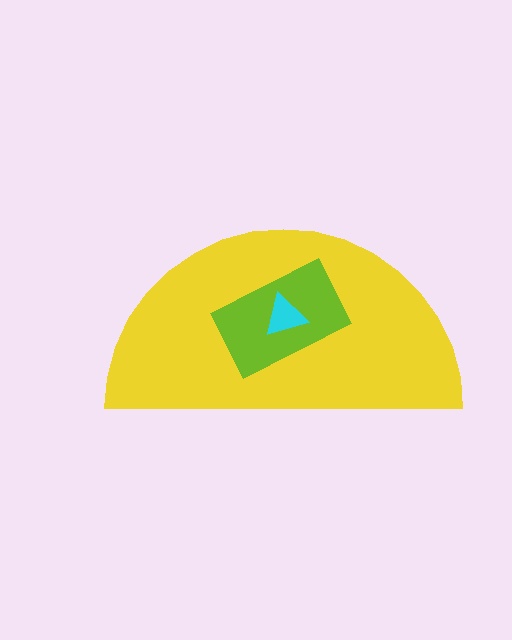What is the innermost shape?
The cyan triangle.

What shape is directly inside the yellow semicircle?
The lime rectangle.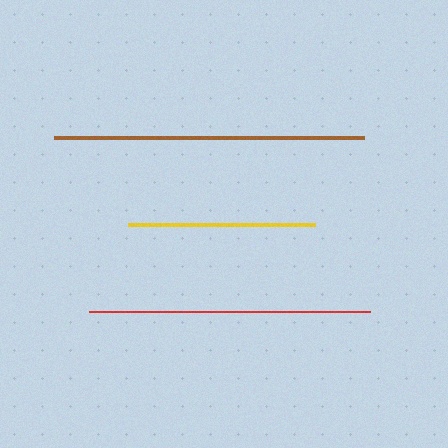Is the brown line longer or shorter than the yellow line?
The brown line is longer than the yellow line.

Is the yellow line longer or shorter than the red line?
The red line is longer than the yellow line.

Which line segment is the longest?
The brown line is the longest at approximately 311 pixels.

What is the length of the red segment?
The red segment is approximately 281 pixels long.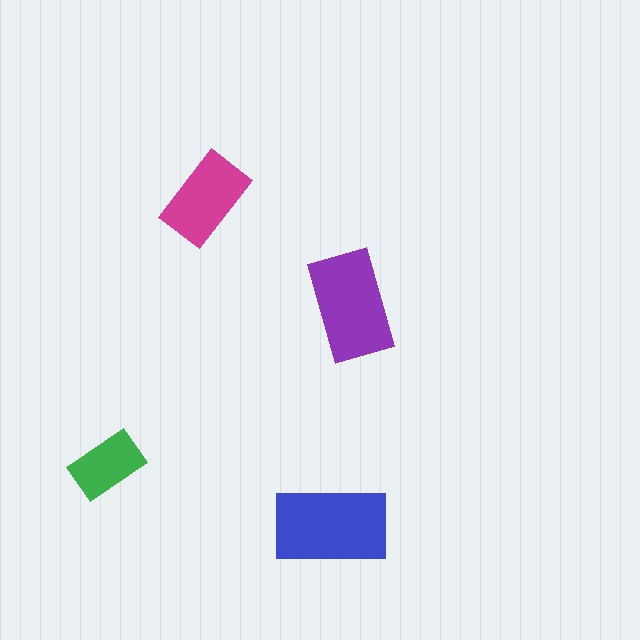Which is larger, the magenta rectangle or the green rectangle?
The magenta one.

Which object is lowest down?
The blue rectangle is bottommost.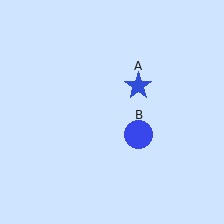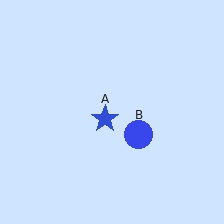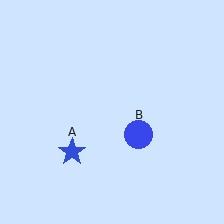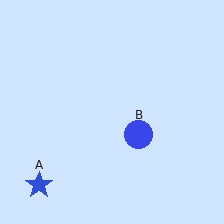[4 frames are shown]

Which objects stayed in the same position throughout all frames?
Blue circle (object B) remained stationary.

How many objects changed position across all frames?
1 object changed position: blue star (object A).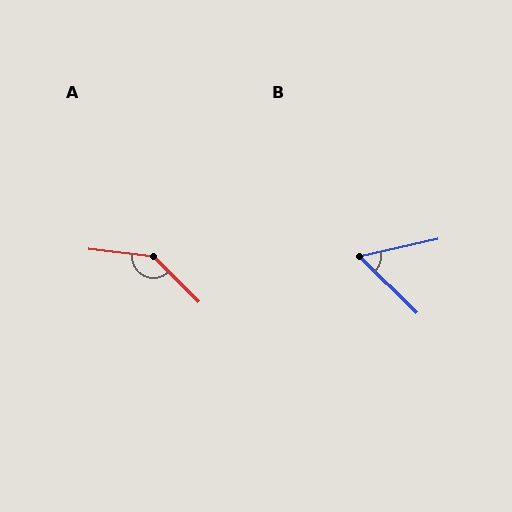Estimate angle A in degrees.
Approximately 142 degrees.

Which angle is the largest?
A, at approximately 142 degrees.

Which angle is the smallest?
B, at approximately 57 degrees.